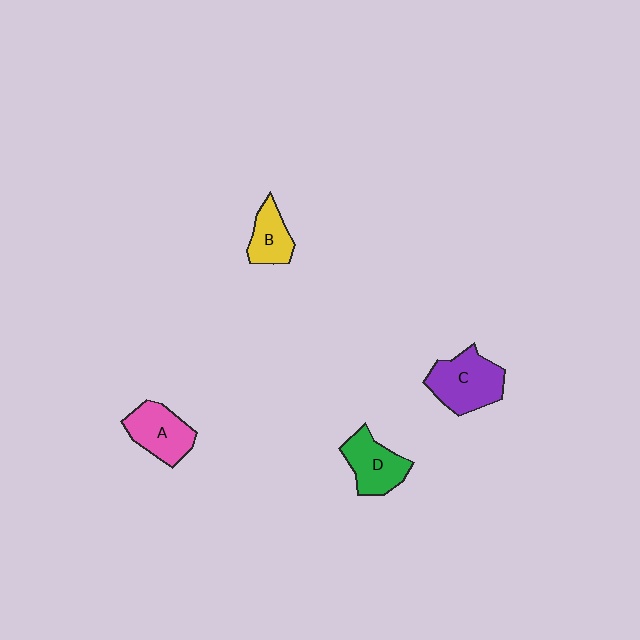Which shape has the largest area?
Shape C (purple).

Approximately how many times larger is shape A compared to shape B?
Approximately 1.4 times.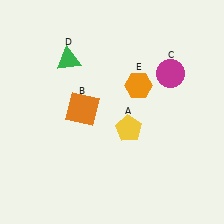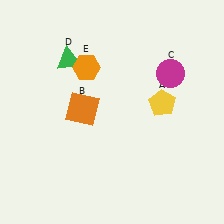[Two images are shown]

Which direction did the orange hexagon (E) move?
The orange hexagon (E) moved left.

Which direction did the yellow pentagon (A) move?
The yellow pentagon (A) moved right.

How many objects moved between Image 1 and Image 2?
2 objects moved between the two images.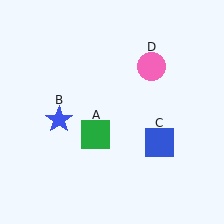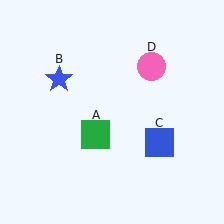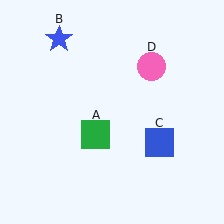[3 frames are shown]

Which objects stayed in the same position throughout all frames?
Green square (object A) and blue square (object C) and pink circle (object D) remained stationary.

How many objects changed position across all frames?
1 object changed position: blue star (object B).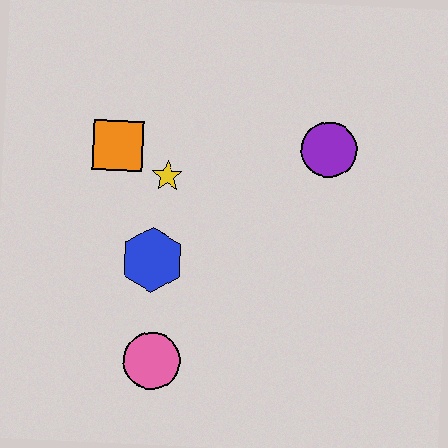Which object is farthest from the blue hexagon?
The purple circle is farthest from the blue hexagon.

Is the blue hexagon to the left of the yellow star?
Yes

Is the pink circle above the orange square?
No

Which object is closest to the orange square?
The yellow star is closest to the orange square.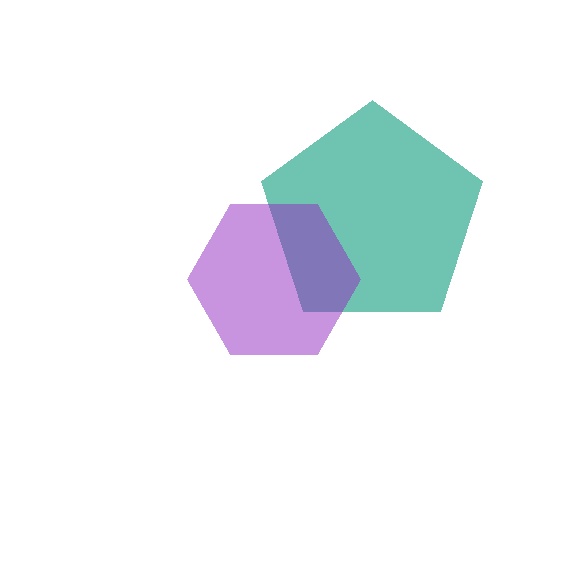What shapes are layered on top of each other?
The layered shapes are: a teal pentagon, a purple hexagon.